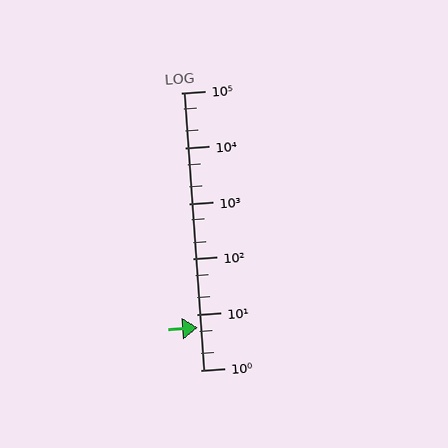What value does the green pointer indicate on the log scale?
The pointer indicates approximately 5.8.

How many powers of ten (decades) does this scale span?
The scale spans 5 decades, from 1 to 100000.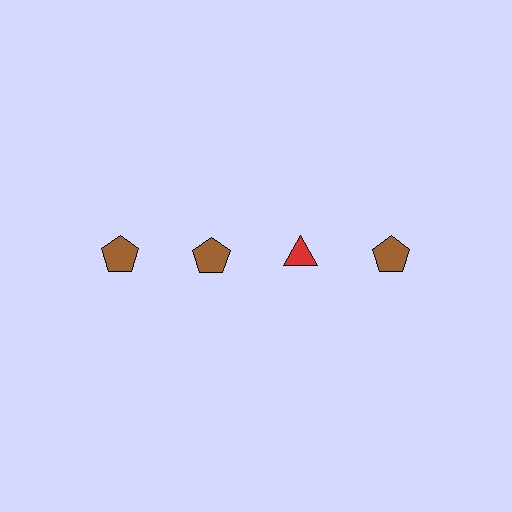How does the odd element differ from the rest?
It differs in both color (red instead of brown) and shape (triangle instead of pentagon).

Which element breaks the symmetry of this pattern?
The red triangle in the top row, center column breaks the symmetry. All other shapes are brown pentagons.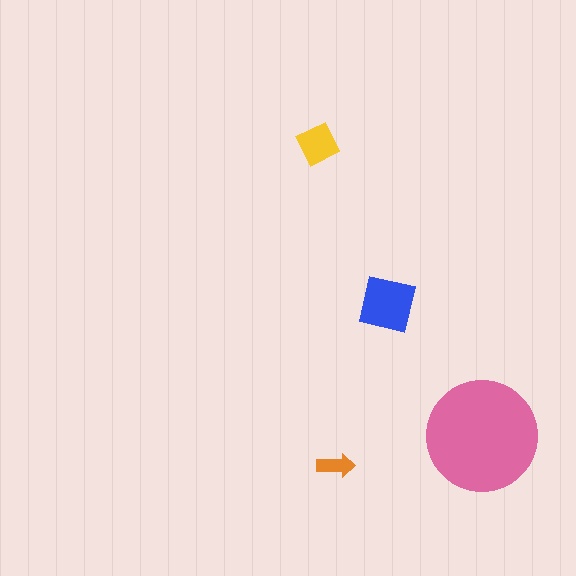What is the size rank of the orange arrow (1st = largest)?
4th.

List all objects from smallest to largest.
The orange arrow, the yellow square, the blue square, the pink circle.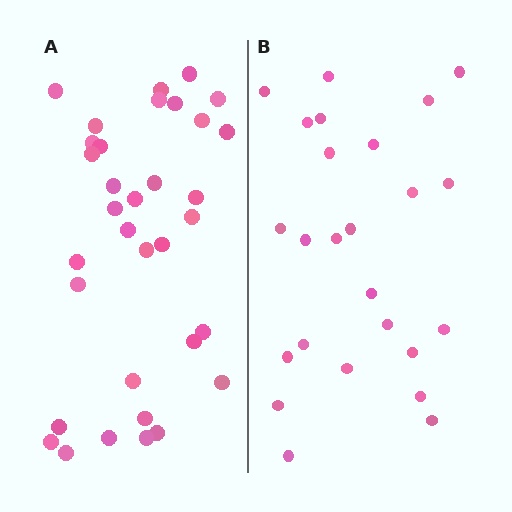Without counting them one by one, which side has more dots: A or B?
Region A (the left region) has more dots.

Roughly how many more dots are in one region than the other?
Region A has roughly 8 or so more dots than region B.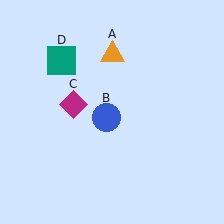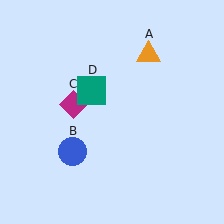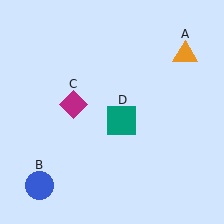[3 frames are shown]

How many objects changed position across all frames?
3 objects changed position: orange triangle (object A), blue circle (object B), teal square (object D).